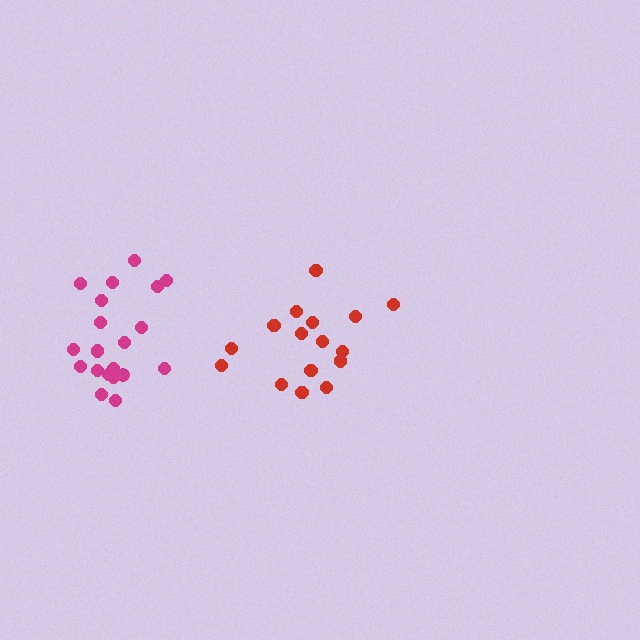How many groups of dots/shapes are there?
There are 2 groups.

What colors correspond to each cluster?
The clusters are colored: magenta, red.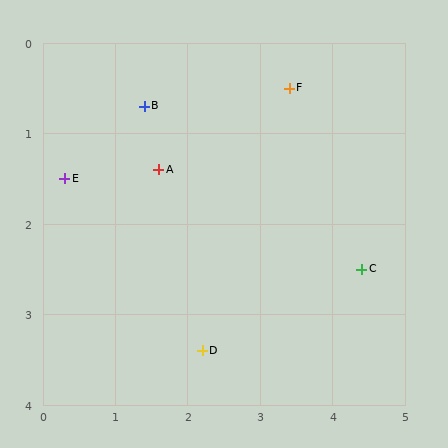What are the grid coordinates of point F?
Point F is at approximately (3.4, 0.5).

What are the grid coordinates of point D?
Point D is at approximately (2.2, 3.4).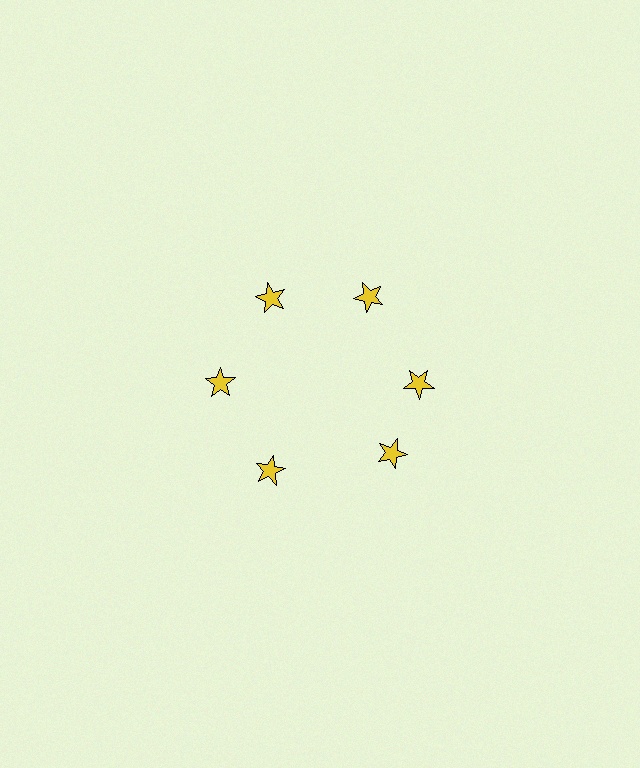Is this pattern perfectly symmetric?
No. The 6 yellow stars are arranged in a ring, but one element near the 5 o'clock position is rotated out of alignment along the ring, breaking the 6-fold rotational symmetry.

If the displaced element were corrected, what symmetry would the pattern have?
It would have 6-fold rotational symmetry — the pattern would map onto itself every 60 degrees.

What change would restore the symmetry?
The symmetry would be restored by rotating it back into even spacing with its neighbors so that all 6 stars sit at equal angles and equal distance from the center.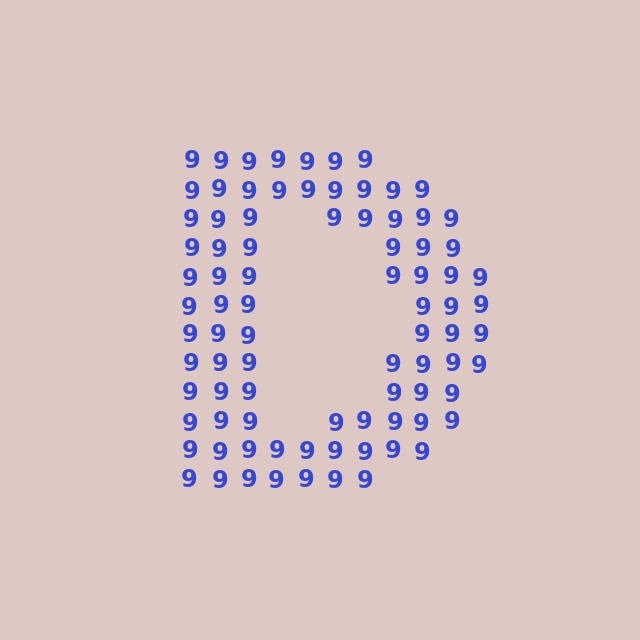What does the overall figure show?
The overall figure shows the letter D.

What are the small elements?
The small elements are digit 9's.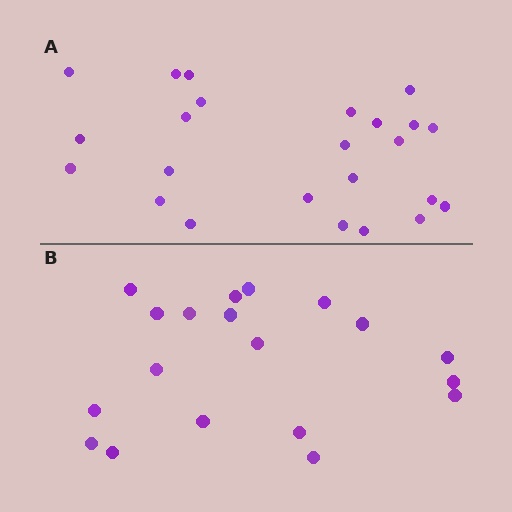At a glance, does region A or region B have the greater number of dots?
Region A (the top region) has more dots.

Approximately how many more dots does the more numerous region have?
Region A has about 5 more dots than region B.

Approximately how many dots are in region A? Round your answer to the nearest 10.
About 20 dots. (The exact count is 24, which rounds to 20.)